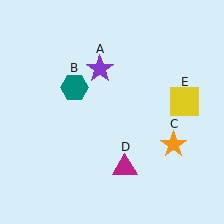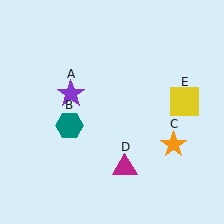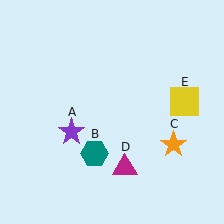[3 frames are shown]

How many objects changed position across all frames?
2 objects changed position: purple star (object A), teal hexagon (object B).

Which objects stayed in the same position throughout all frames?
Orange star (object C) and magenta triangle (object D) and yellow square (object E) remained stationary.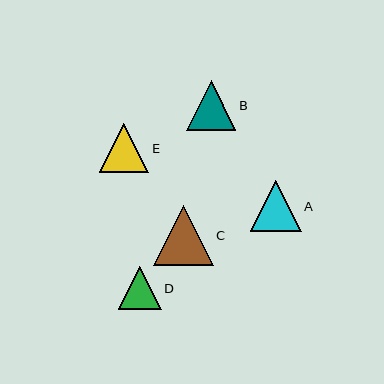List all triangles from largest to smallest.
From largest to smallest: C, A, E, B, D.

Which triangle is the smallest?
Triangle D is the smallest with a size of approximately 42 pixels.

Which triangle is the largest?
Triangle C is the largest with a size of approximately 60 pixels.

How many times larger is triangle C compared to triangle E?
Triangle C is approximately 1.2 times the size of triangle E.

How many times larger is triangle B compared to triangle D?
Triangle B is approximately 1.2 times the size of triangle D.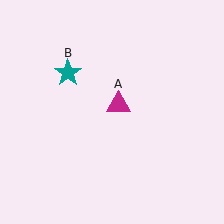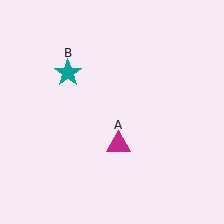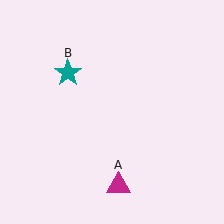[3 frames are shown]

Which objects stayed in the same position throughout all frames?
Teal star (object B) remained stationary.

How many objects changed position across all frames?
1 object changed position: magenta triangle (object A).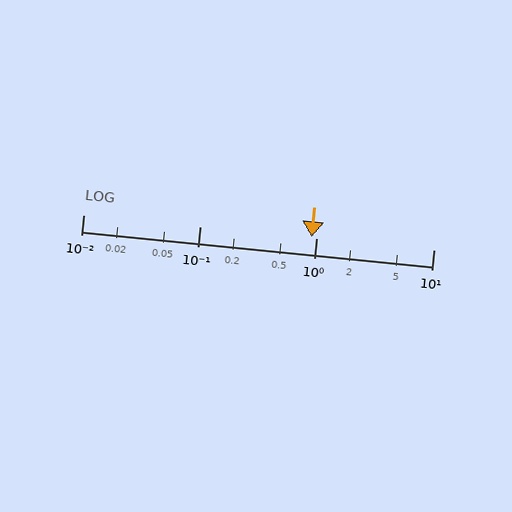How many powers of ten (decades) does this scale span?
The scale spans 3 decades, from 0.01 to 10.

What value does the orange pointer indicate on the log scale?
The pointer indicates approximately 0.91.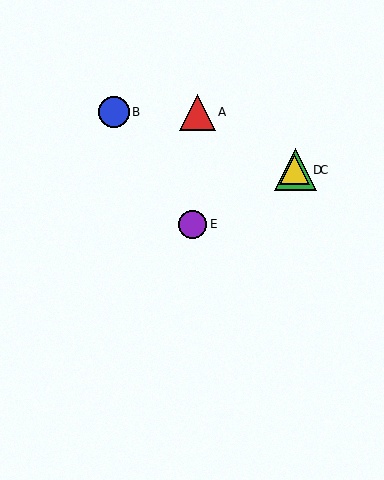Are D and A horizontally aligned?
No, D is at y≈170 and A is at y≈112.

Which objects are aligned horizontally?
Objects C, D are aligned horizontally.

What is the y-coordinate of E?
Object E is at y≈224.